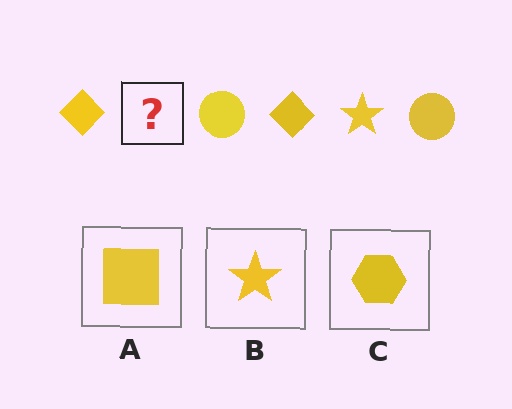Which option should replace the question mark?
Option B.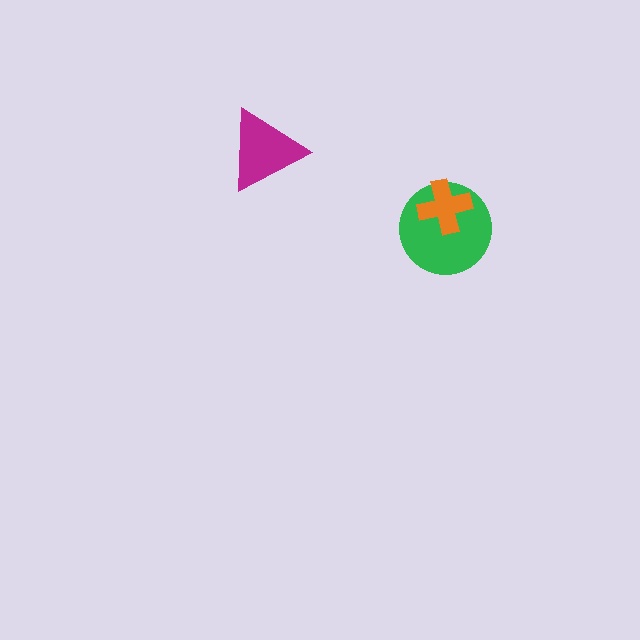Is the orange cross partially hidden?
No, no other shape covers it.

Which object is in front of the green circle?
The orange cross is in front of the green circle.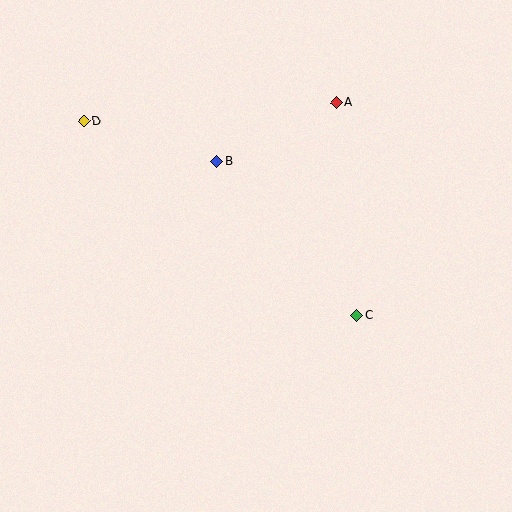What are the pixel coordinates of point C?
Point C is at (357, 316).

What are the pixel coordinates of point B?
Point B is at (217, 162).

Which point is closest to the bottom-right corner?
Point C is closest to the bottom-right corner.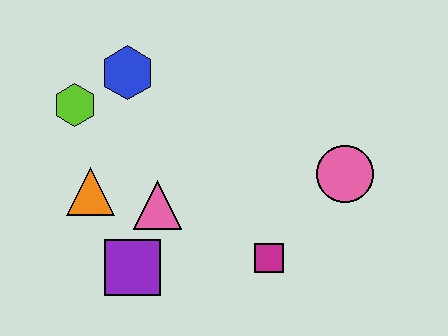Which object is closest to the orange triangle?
The pink triangle is closest to the orange triangle.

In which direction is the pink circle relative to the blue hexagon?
The pink circle is to the right of the blue hexagon.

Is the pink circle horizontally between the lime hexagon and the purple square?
No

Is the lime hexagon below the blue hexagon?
Yes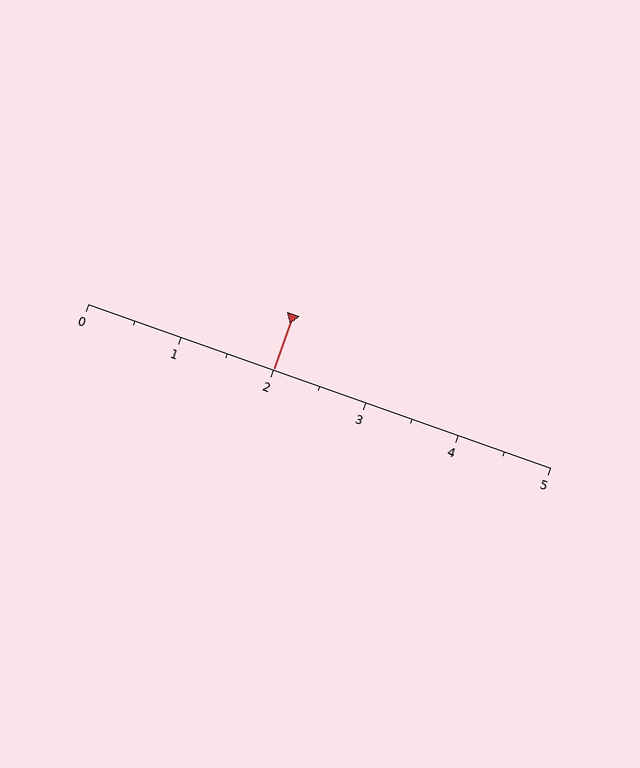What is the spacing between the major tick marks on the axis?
The major ticks are spaced 1 apart.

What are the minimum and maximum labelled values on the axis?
The axis runs from 0 to 5.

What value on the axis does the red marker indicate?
The marker indicates approximately 2.